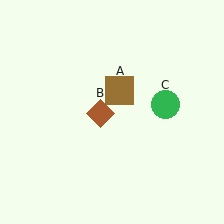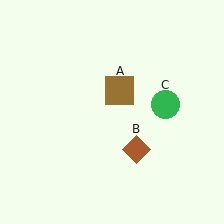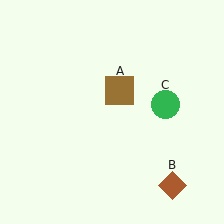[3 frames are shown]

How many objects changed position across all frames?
1 object changed position: brown diamond (object B).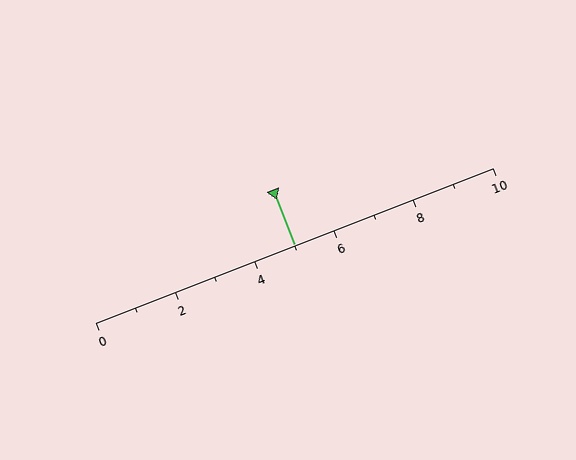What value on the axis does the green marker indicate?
The marker indicates approximately 5.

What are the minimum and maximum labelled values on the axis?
The axis runs from 0 to 10.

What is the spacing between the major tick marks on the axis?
The major ticks are spaced 2 apart.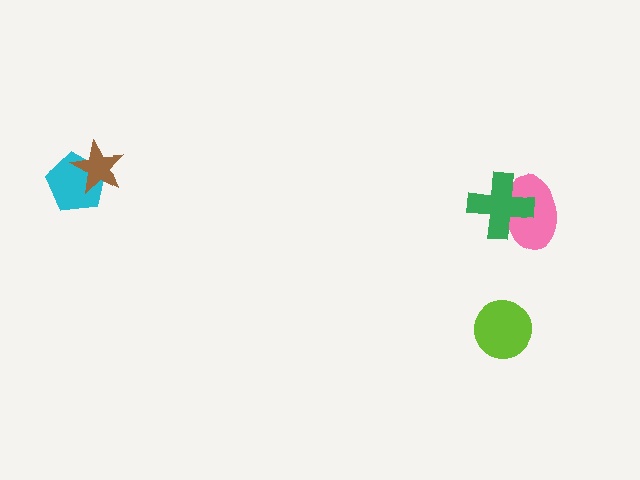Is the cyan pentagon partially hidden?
Yes, it is partially covered by another shape.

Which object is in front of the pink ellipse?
The green cross is in front of the pink ellipse.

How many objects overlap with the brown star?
1 object overlaps with the brown star.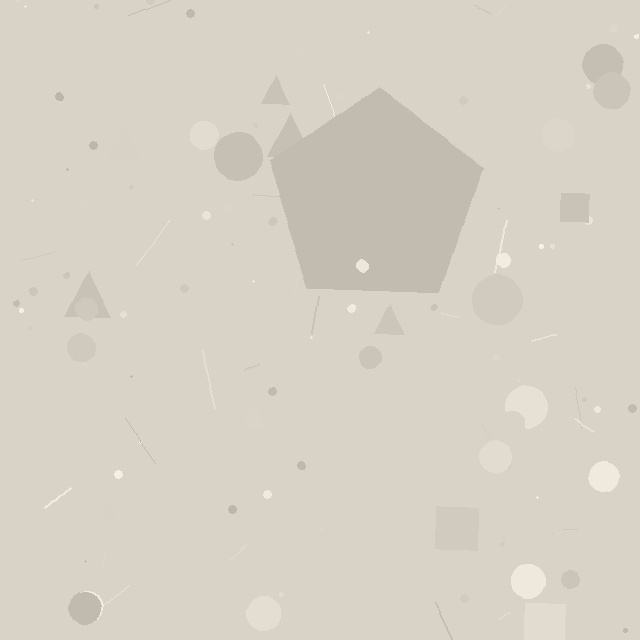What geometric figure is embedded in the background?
A pentagon is embedded in the background.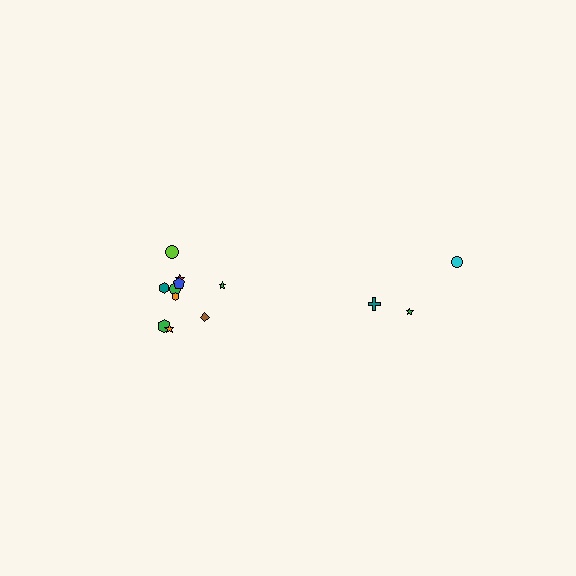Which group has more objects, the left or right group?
The left group.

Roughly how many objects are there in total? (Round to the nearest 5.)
Roughly 15 objects in total.